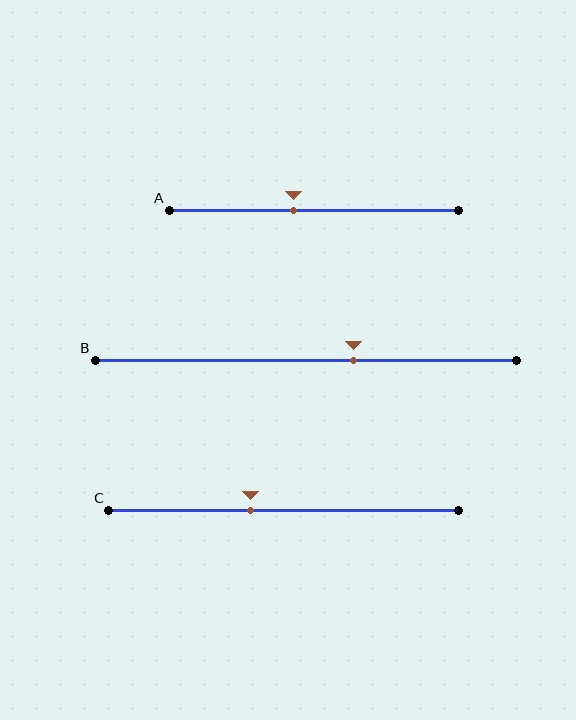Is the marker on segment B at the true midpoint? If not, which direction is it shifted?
No, the marker on segment B is shifted to the right by about 11% of the segment length.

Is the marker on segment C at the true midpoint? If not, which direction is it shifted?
No, the marker on segment C is shifted to the left by about 10% of the segment length.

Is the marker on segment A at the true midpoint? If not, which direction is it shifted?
No, the marker on segment A is shifted to the left by about 7% of the segment length.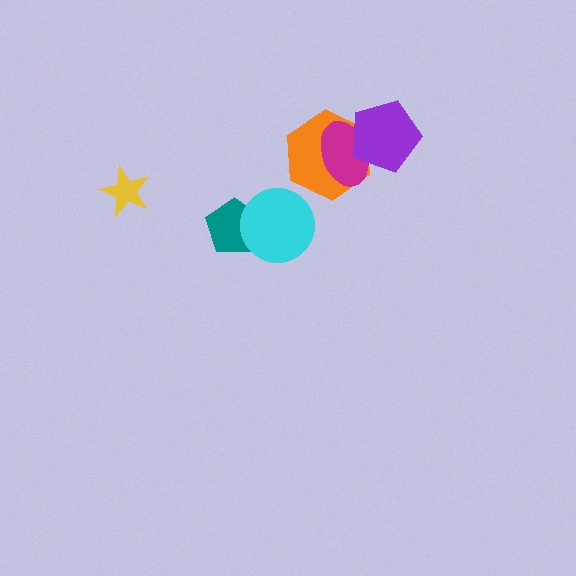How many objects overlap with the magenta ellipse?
2 objects overlap with the magenta ellipse.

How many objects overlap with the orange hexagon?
2 objects overlap with the orange hexagon.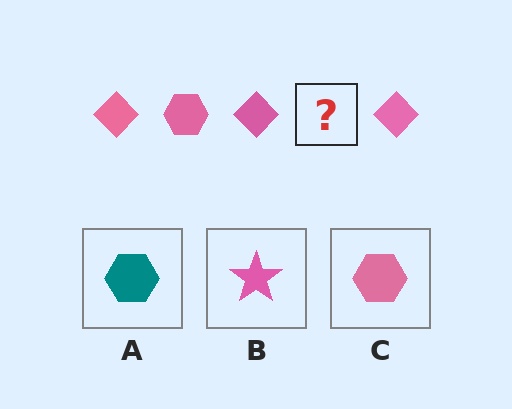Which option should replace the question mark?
Option C.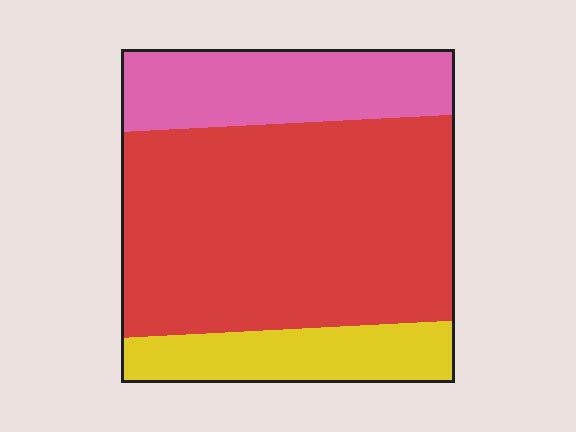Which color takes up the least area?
Yellow, at roughly 15%.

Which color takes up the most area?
Red, at roughly 60%.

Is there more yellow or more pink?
Pink.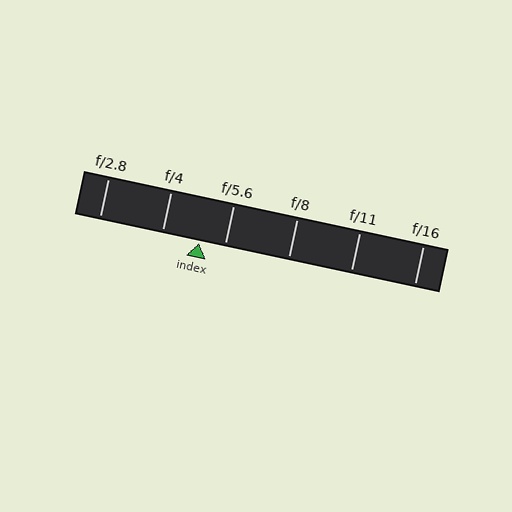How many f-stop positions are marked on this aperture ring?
There are 6 f-stop positions marked.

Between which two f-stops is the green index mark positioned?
The index mark is between f/4 and f/5.6.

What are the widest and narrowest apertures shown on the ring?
The widest aperture shown is f/2.8 and the narrowest is f/16.